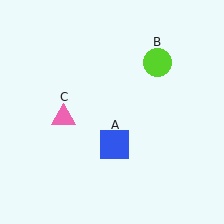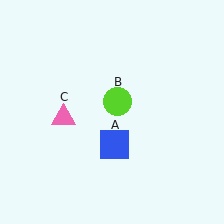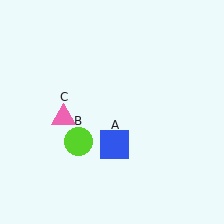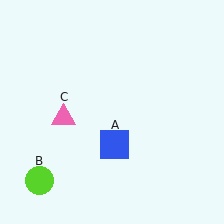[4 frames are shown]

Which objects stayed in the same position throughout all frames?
Blue square (object A) and pink triangle (object C) remained stationary.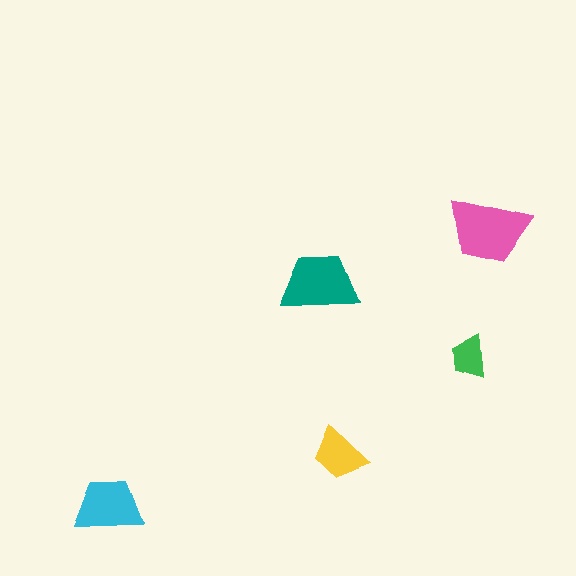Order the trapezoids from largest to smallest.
the pink one, the teal one, the cyan one, the yellow one, the green one.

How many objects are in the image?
There are 5 objects in the image.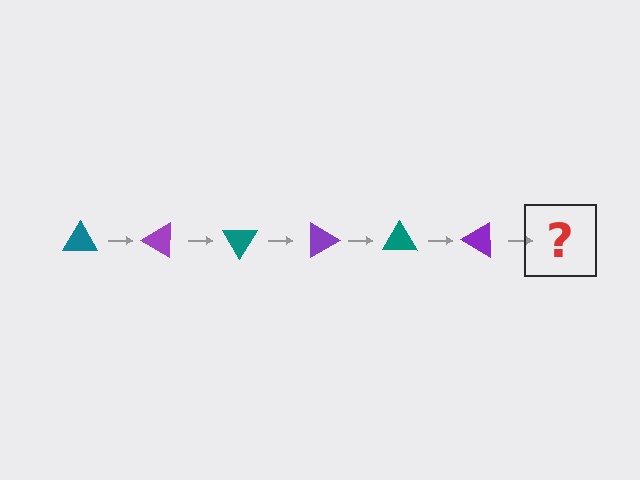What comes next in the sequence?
The next element should be a teal triangle, rotated 180 degrees from the start.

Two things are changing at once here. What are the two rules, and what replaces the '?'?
The two rules are that it rotates 30 degrees each step and the color cycles through teal and purple. The '?' should be a teal triangle, rotated 180 degrees from the start.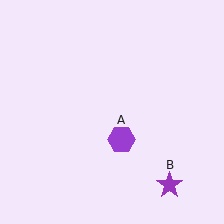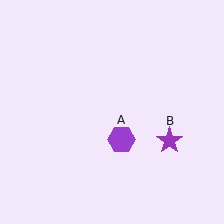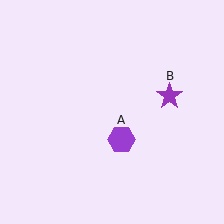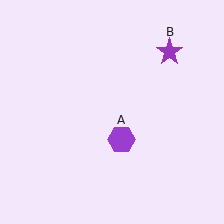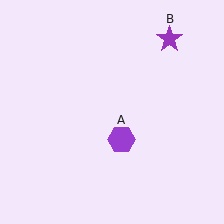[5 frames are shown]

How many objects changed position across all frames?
1 object changed position: purple star (object B).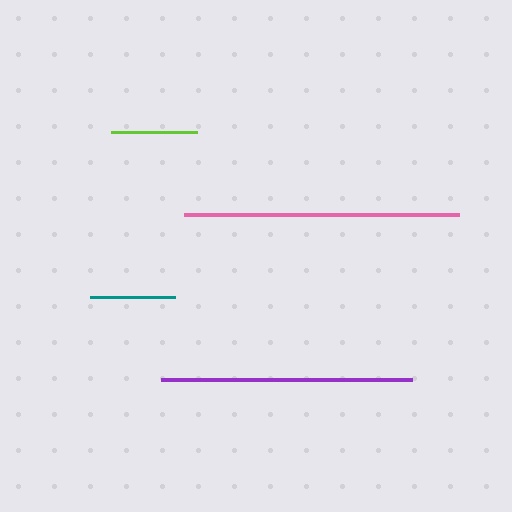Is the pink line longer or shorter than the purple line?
The pink line is longer than the purple line.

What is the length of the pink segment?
The pink segment is approximately 274 pixels long.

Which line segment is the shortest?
The teal line is the shortest at approximately 85 pixels.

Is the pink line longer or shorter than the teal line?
The pink line is longer than the teal line.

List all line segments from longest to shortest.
From longest to shortest: pink, purple, lime, teal.